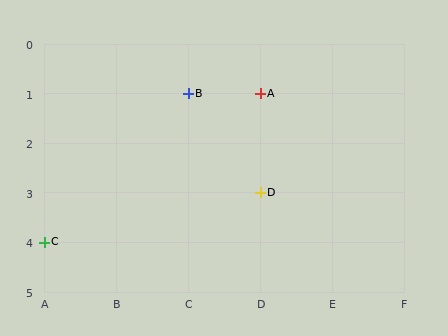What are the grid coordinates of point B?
Point B is at grid coordinates (C, 1).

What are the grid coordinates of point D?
Point D is at grid coordinates (D, 3).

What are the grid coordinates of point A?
Point A is at grid coordinates (D, 1).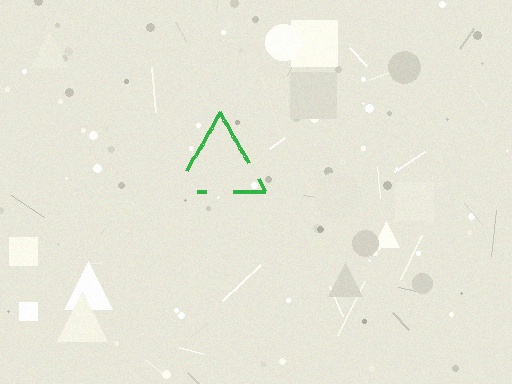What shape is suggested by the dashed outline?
The dashed outline suggests a triangle.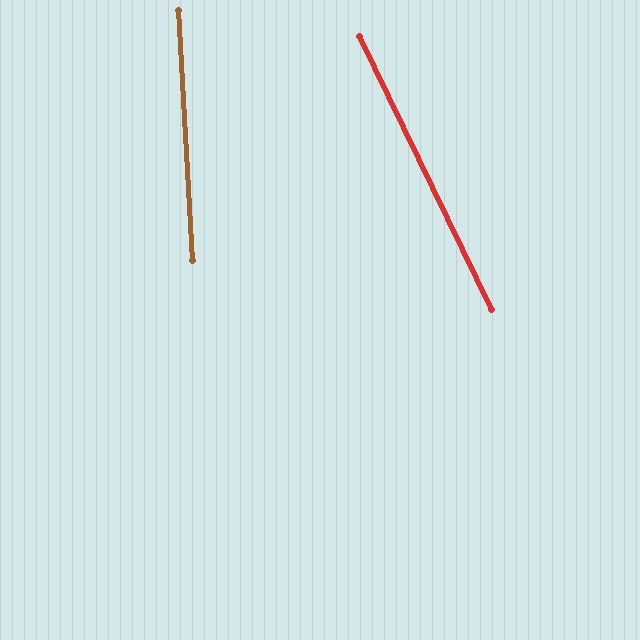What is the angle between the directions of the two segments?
Approximately 22 degrees.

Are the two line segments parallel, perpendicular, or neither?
Neither parallel nor perpendicular — they differ by about 22°.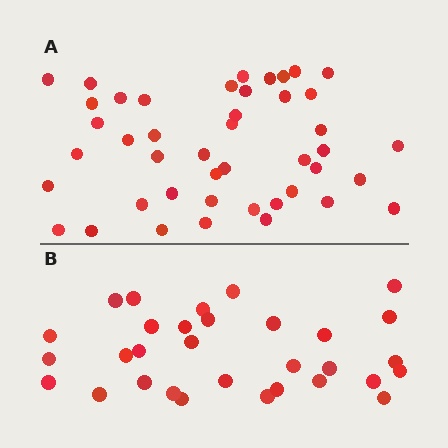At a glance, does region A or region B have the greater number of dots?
Region A (the top region) has more dots.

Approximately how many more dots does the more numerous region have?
Region A has approximately 15 more dots than region B.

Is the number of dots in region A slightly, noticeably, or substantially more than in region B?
Region A has noticeably more, but not dramatically so. The ratio is roughly 1.4 to 1.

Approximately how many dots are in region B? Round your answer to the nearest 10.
About 30 dots. (The exact count is 31, which rounds to 30.)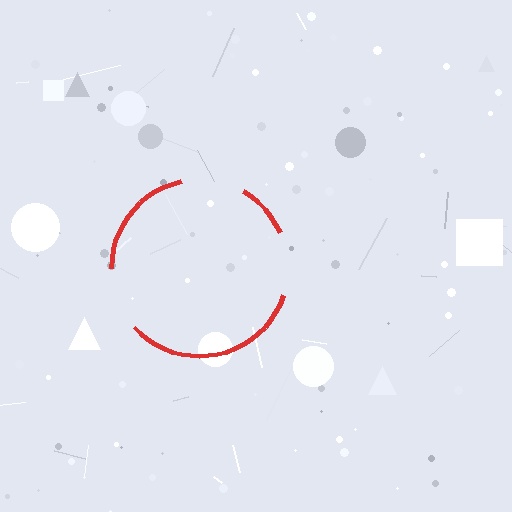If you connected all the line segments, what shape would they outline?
They would outline a circle.